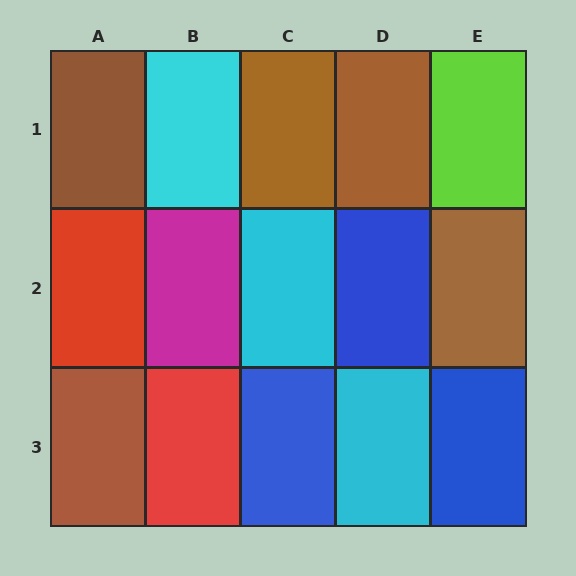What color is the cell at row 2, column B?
Magenta.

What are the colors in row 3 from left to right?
Brown, red, blue, cyan, blue.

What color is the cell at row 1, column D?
Brown.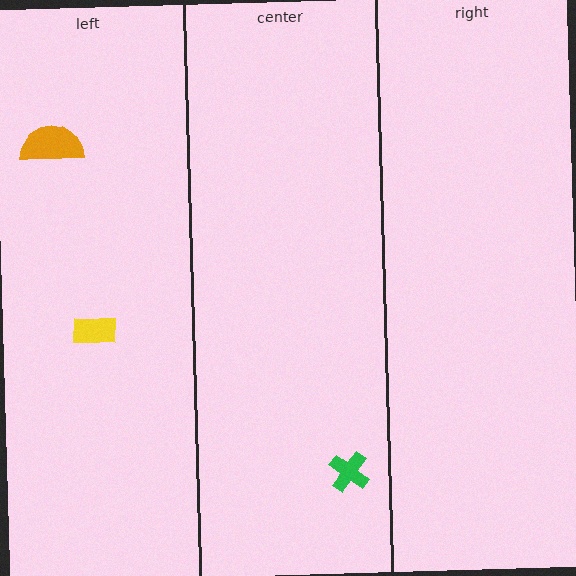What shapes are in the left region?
The orange semicircle, the yellow rectangle.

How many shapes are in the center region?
1.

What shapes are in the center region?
The green cross.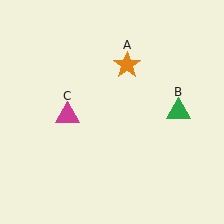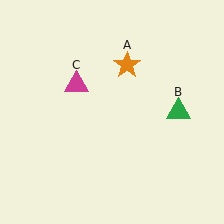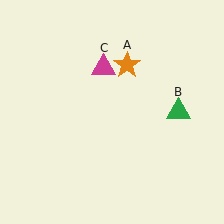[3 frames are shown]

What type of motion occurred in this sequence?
The magenta triangle (object C) rotated clockwise around the center of the scene.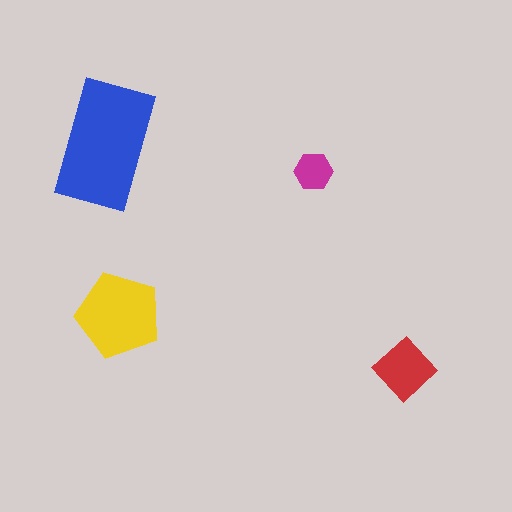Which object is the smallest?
The magenta hexagon.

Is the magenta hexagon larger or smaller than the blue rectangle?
Smaller.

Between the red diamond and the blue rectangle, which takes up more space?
The blue rectangle.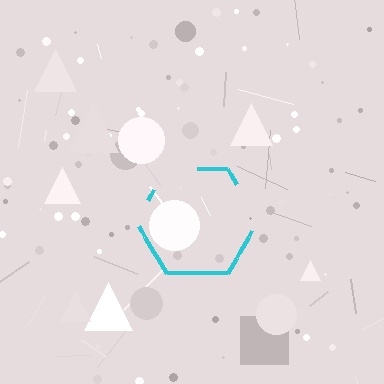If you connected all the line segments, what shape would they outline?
They would outline a hexagon.